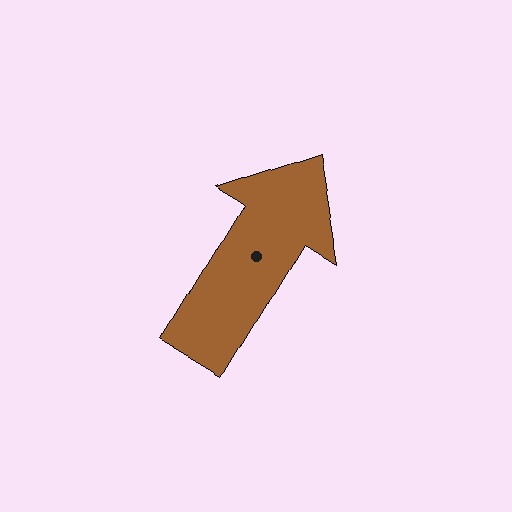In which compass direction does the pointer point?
Northeast.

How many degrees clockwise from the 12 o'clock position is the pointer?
Approximately 31 degrees.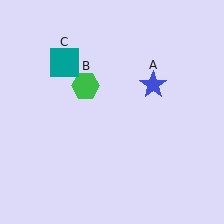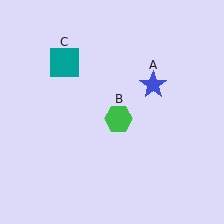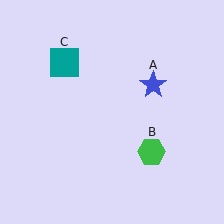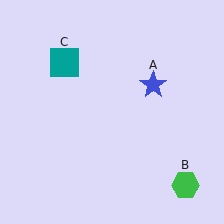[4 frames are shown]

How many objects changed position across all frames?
1 object changed position: green hexagon (object B).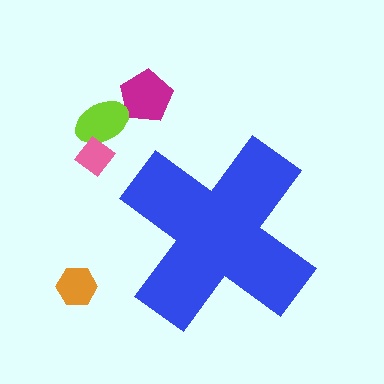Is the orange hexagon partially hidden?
No, the orange hexagon is fully visible.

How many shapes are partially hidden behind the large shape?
0 shapes are partially hidden.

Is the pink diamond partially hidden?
No, the pink diamond is fully visible.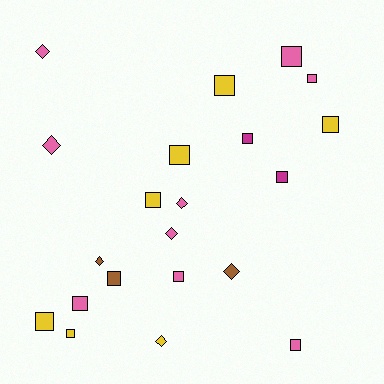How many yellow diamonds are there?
There is 1 yellow diamond.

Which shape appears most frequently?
Square, with 14 objects.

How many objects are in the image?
There are 21 objects.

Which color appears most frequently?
Pink, with 9 objects.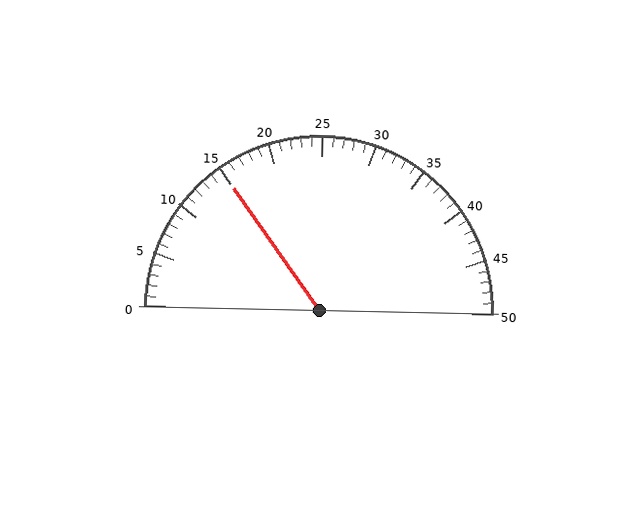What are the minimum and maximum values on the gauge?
The gauge ranges from 0 to 50.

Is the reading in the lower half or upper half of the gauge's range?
The reading is in the lower half of the range (0 to 50).